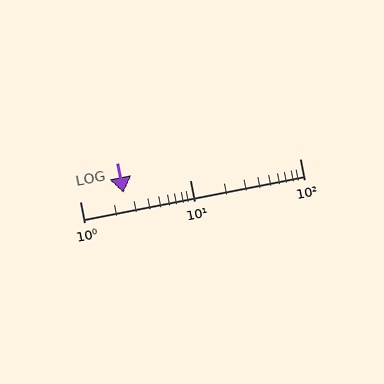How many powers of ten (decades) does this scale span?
The scale spans 2 decades, from 1 to 100.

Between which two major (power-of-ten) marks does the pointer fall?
The pointer is between 1 and 10.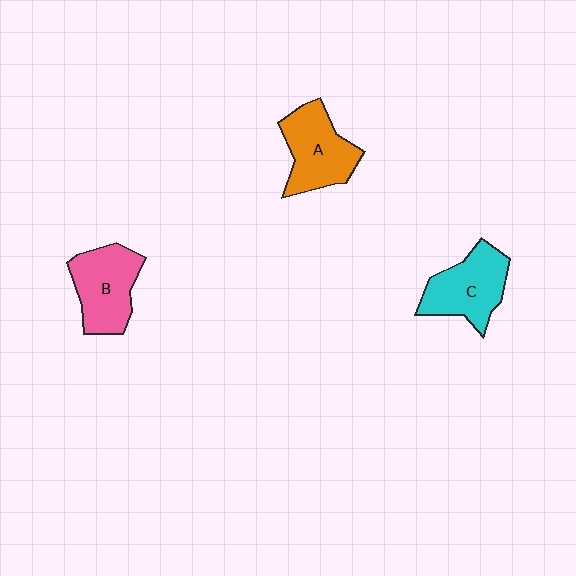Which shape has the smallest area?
Shape C (cyan).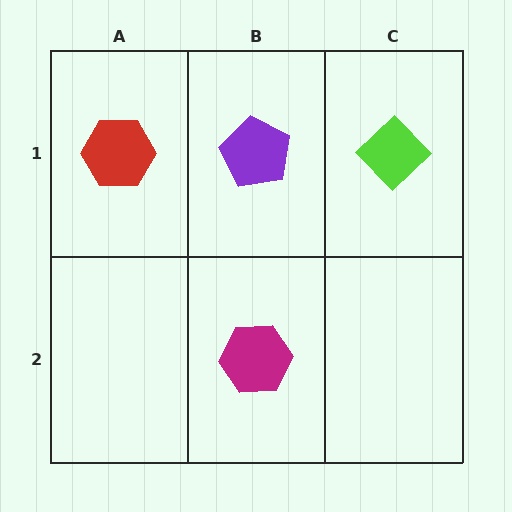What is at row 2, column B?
A magenta hexagon.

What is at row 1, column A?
A red hexagon.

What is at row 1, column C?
A lime diamond.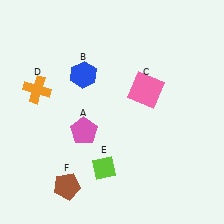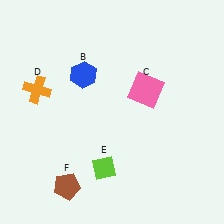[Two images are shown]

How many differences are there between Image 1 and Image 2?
There is 1 difference between the two images.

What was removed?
The pink pentagon (A) was removed in Image 2.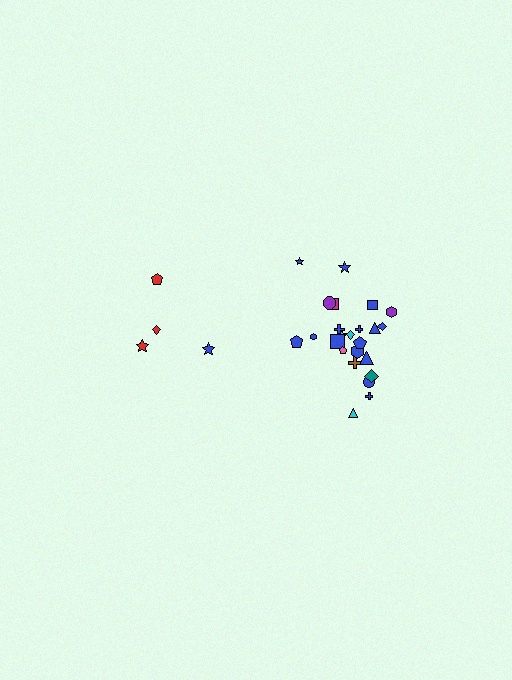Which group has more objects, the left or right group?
The right group.